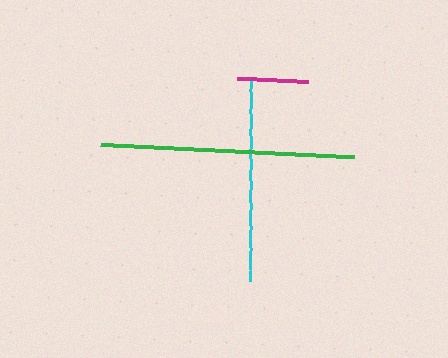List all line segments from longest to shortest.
From longest to shortest: green, cyan, magenta.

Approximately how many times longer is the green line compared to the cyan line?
The green line is approximately 1.3 times the length of the cyan line.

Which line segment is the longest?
The green line is the longest at approximately 255 pixels.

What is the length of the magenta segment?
The magenta segment is approximately 71 pixels long.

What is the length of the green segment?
The green segment is approximately 255 pixels long.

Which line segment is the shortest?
The magenta line is the shortest at approximately 71 pixels.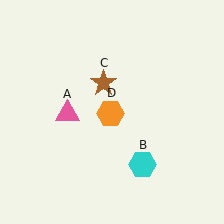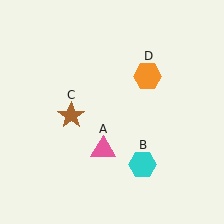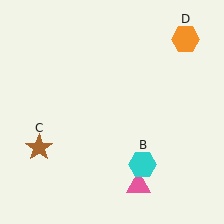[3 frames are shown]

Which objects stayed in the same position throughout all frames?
Cyan hexagon (object B) remained stationary.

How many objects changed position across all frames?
3 objects changed position: pink triangle (object A), brown star (object C), orange hexagon (object D).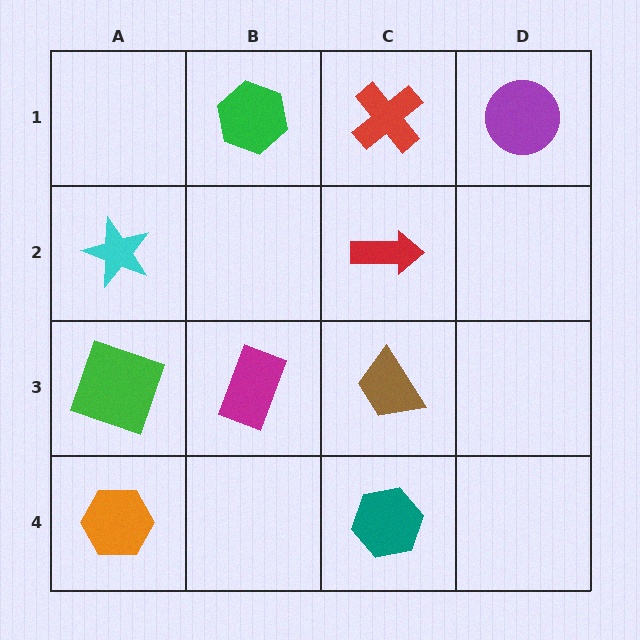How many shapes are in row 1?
3 shapes.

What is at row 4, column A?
An orange hexagon.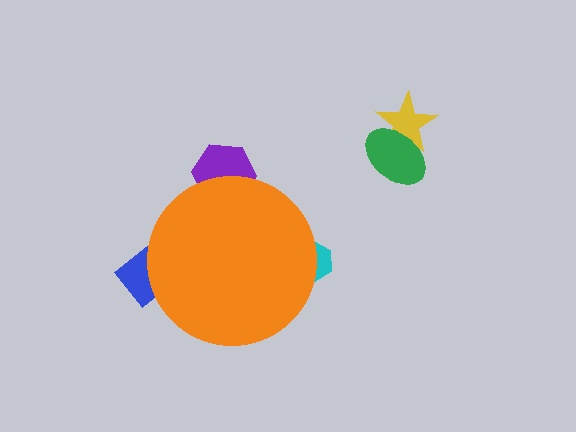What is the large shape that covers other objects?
An orange circle.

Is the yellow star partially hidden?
No, the yellow star is fully visible.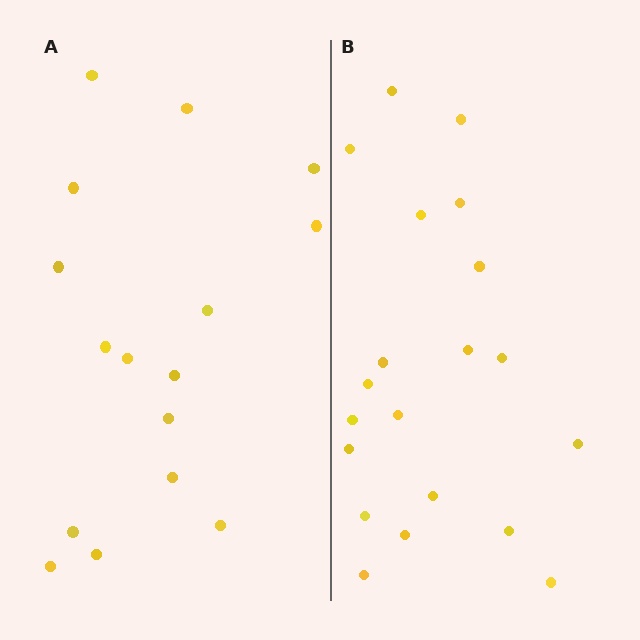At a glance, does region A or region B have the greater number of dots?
Region B (the right region) has more dots.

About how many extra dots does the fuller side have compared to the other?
Region B has about 4 more dots than region A.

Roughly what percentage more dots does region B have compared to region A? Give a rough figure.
About 25% more.